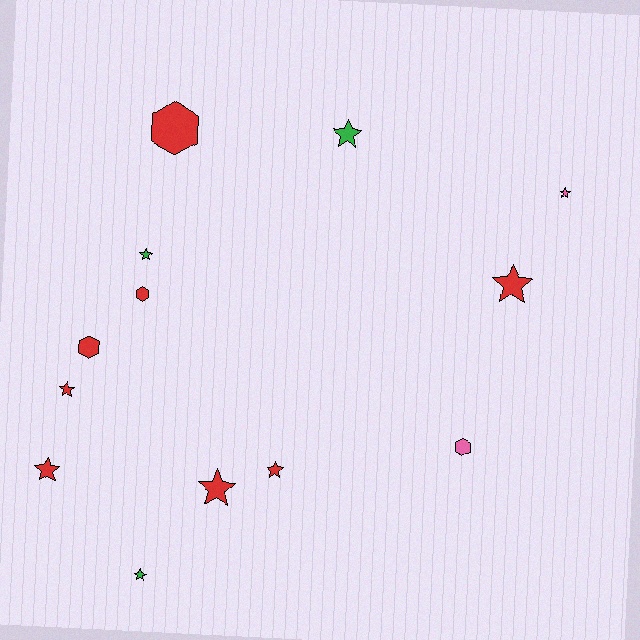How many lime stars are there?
There are no lime stars.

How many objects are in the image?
There are 13 objects.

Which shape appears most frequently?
Star, with 9 objects.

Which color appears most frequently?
Red, with 8 objects.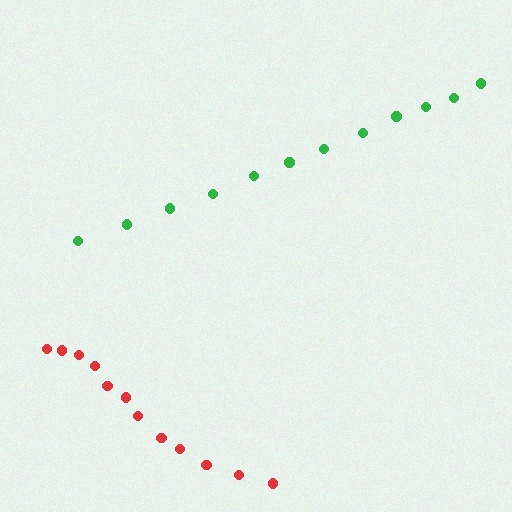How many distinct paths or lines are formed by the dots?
There are 2 distinct paths.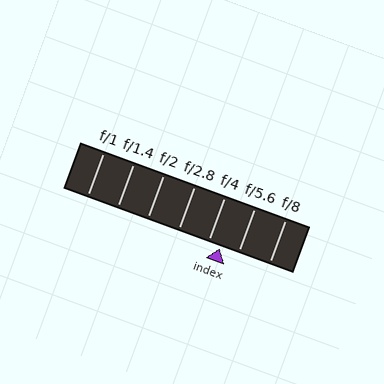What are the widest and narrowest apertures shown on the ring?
The widest aperture shown is f/1 and the narrowest is f/8.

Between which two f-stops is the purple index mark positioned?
The index mark is between f/4 and f/5.6.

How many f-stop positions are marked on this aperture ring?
There are 7 f-stop positions marked.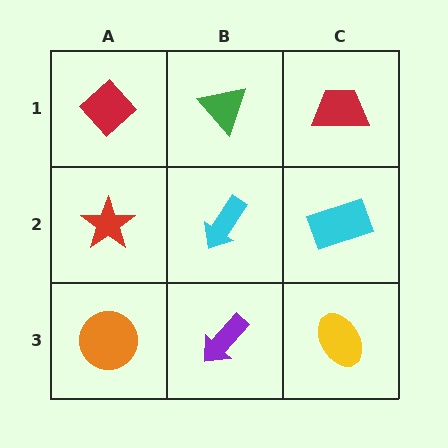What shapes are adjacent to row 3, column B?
A cyan arrow (row 2, column B), an orange circle (row 3, column A), a yellow ellipse (row 3, column C).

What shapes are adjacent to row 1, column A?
A red star (row 2, column A), a green triangle (row 1, column B).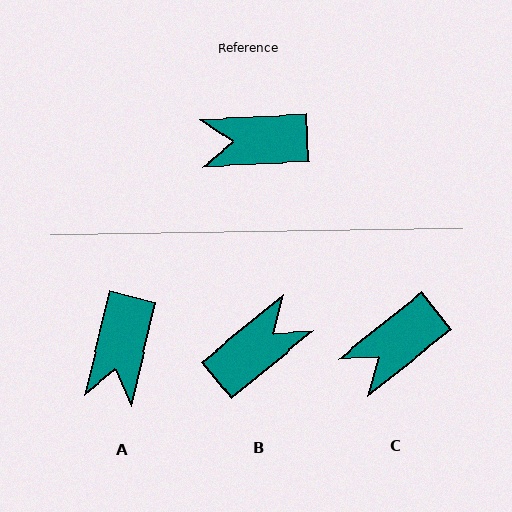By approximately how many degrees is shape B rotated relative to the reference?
Approximately 143 degrees clockwise.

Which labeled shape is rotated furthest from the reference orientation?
B, about 143 degrees away.